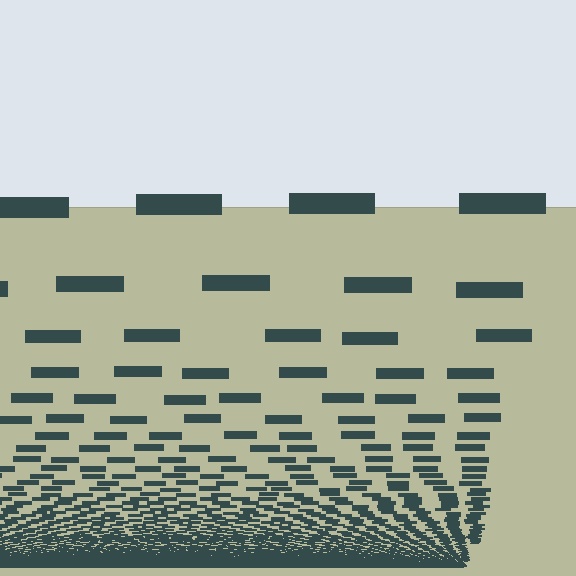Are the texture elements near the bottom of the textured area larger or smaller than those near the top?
Smaller. The gradient is inverted — elements near the bottom are smaller and denser.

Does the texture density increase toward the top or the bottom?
Density increases toward the bottom.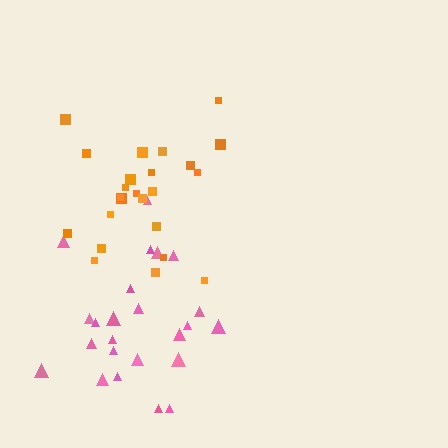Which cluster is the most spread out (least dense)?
Pink.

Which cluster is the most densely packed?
Orange.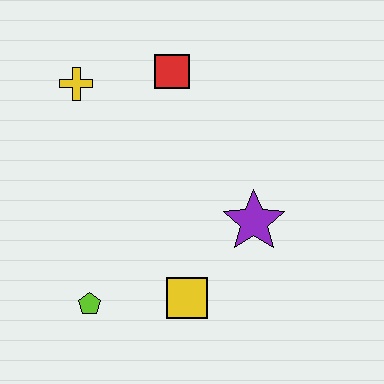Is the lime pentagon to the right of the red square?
No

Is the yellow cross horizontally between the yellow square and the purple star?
No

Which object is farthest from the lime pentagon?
The red square is farthest from the lime pentagon.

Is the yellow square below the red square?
Yes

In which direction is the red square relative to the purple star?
The red square is above the purple star.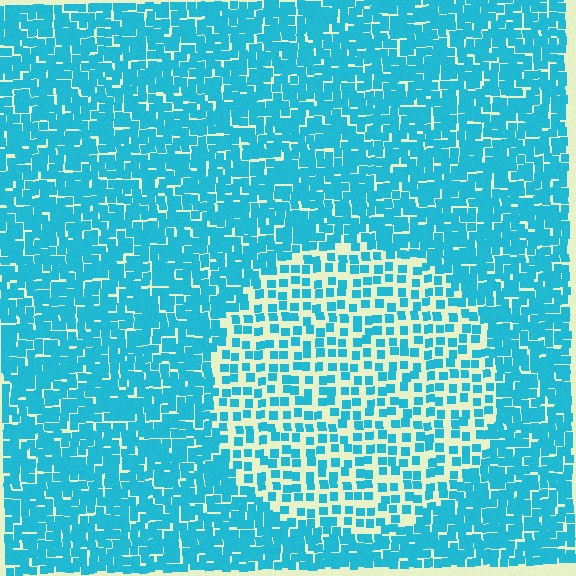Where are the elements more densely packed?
The elements are more densely packed outside the circle boundary.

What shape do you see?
I see a circle.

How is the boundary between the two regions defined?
The boundary is defined by a change in element density (approximately 2.1x ratio). All elements are the same color, size, and shape.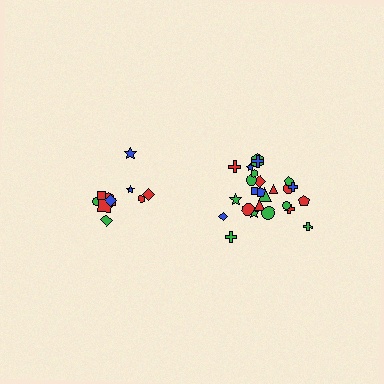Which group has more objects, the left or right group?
The right group.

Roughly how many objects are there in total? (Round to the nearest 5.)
Roughly 35 objects in total.